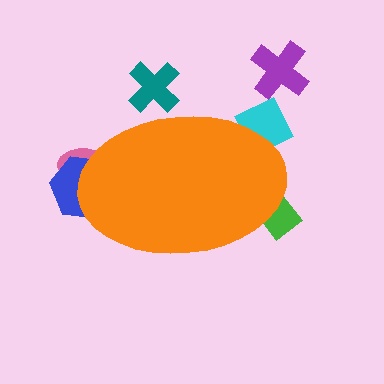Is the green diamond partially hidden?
Yes, the green diamond is partially hidden behind the orange ellipse.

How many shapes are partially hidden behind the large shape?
5 shapes are partially hidden.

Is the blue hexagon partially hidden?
Yes, the blue hexagon is partially hidden behind the orange ellipse.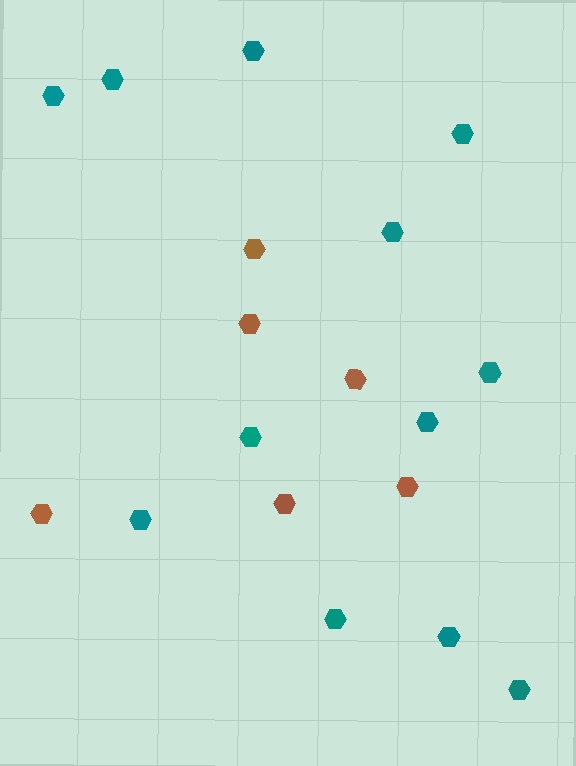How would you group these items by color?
There are 2 groups: one group of teal hexagons (12) and one group of brown hexagons (6).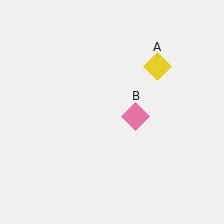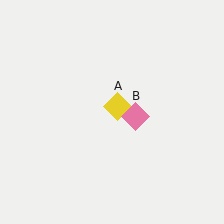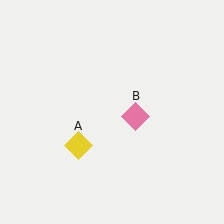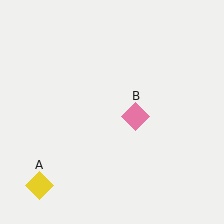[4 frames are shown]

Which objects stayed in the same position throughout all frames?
Pink diamond (object B) remained stationary.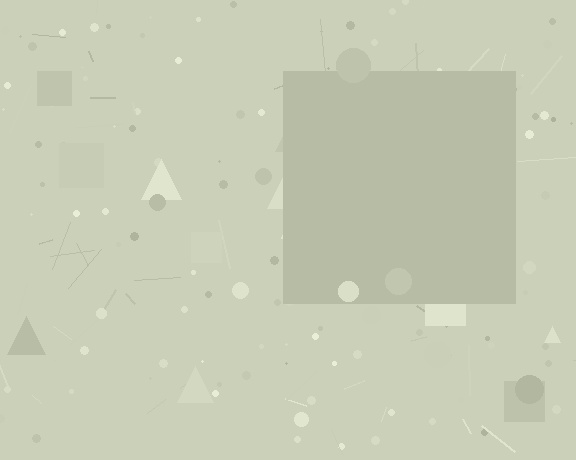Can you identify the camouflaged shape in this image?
The camouflaged shape is a square.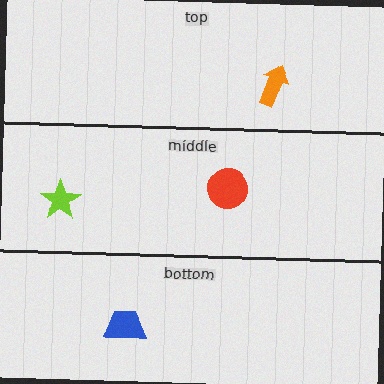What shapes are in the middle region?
The red circle, the lime star.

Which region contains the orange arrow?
The top region.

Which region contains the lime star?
The middle region.